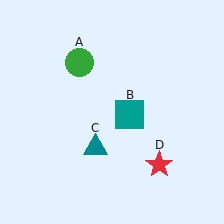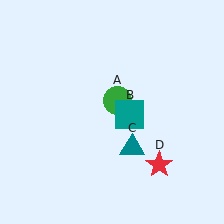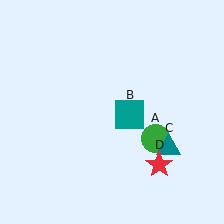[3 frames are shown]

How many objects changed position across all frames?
2 objects changed position: green circle (object A), teal triangle (object C).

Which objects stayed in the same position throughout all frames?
Teal square (object B) and red star (object D) remained stationary.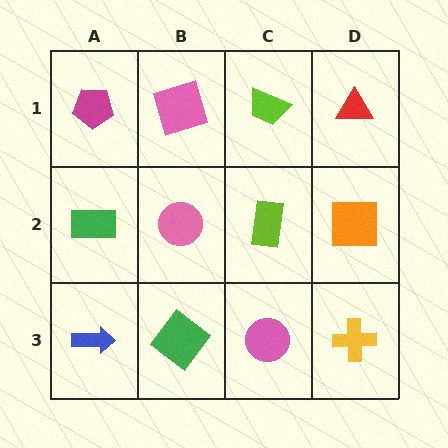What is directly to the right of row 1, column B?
A lime trapezoid.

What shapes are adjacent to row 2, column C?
A lime trapezoid (row 1, column C), a pink circle (row 3, column C), a pink circle (row 2, column B), an orange square (row 2, column D).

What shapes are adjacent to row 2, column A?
A magenta pentagon (row 1, column A), a blue arrow (row 3, column A), a pink circle (row 2, column B).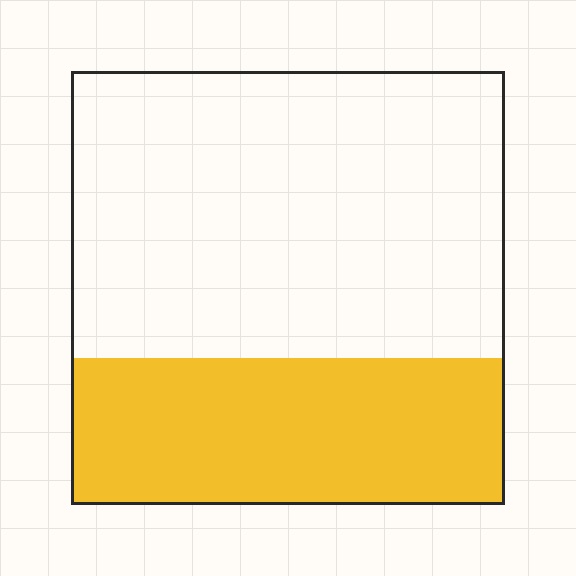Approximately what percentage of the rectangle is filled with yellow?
Approximately 35%.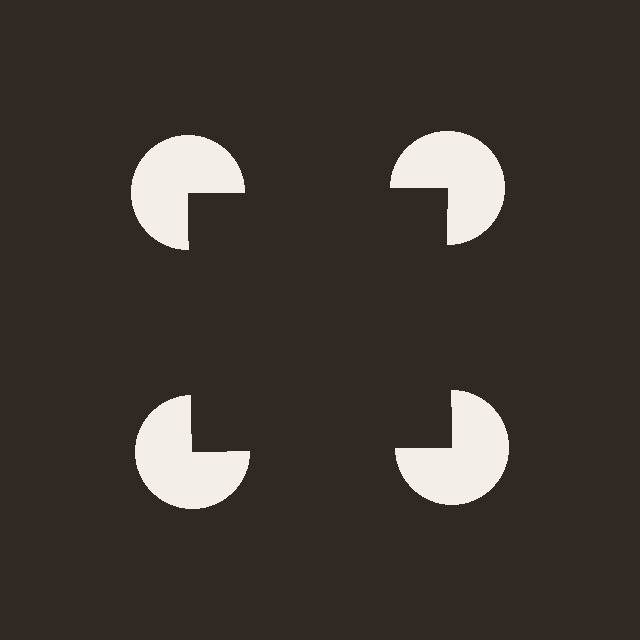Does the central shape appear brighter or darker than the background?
It typically appears slightly darker than the background, even though no actual brightness change is drawn.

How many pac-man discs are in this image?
There are 4 — one at each vertex of the illusory square.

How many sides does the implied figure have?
4 sides.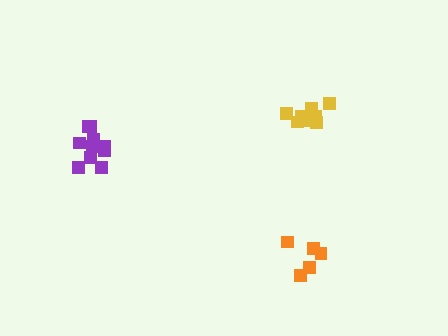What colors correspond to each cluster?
The clusters are colored: yellow, purple, orange.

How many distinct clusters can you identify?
There are 3 distinct clusters.